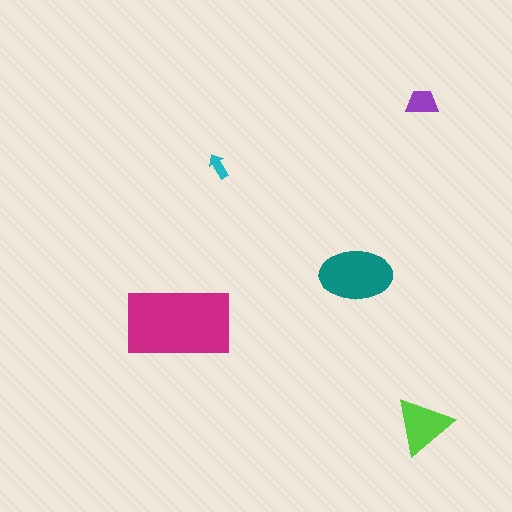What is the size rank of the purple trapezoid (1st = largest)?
4th.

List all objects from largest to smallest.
The magenta rectangle, the teal ellipse, the lime triangle, the purple trapezoid, the cyan arrow.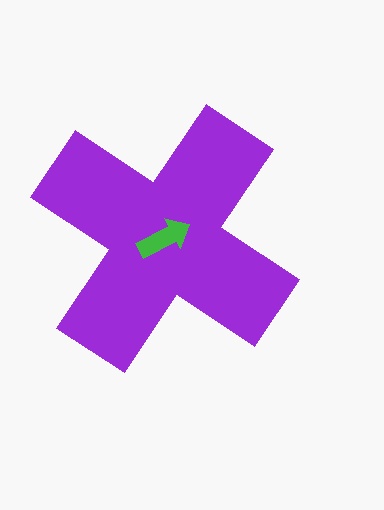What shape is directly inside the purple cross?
The green arrow.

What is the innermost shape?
The green arrow.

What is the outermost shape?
The purple cross.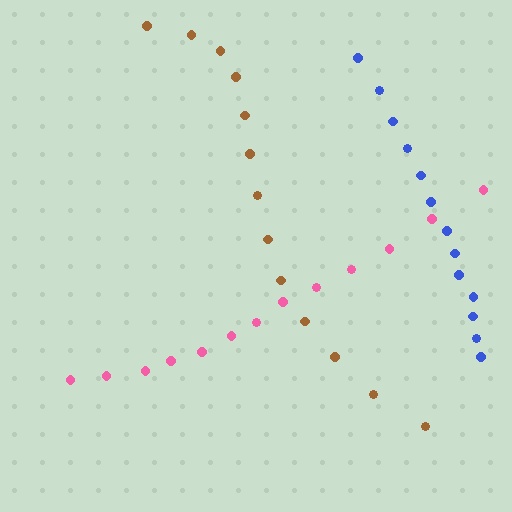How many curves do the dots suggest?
There are 3 distinct paths.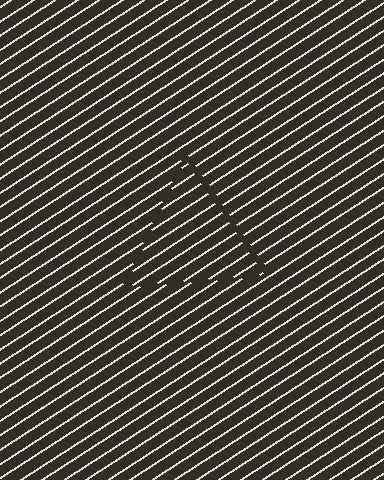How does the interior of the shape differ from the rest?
The interior of the shape contains the same grating, shifted by half a period — the contour is defined by the phase discontinuity where line-ends from the inner and outer gratings abut.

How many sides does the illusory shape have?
3 sides — the line-ends trace a triangle.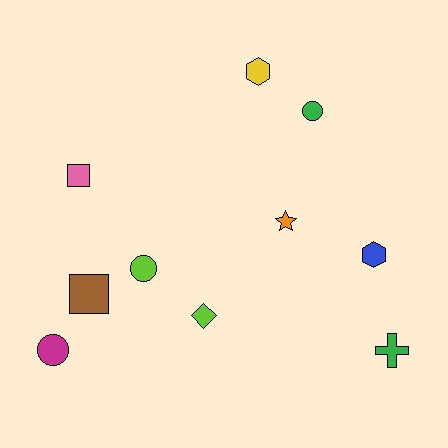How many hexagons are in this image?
There are 2 hexagons.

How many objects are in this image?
There are 10 objects.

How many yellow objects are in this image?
There is 1 yellow object.